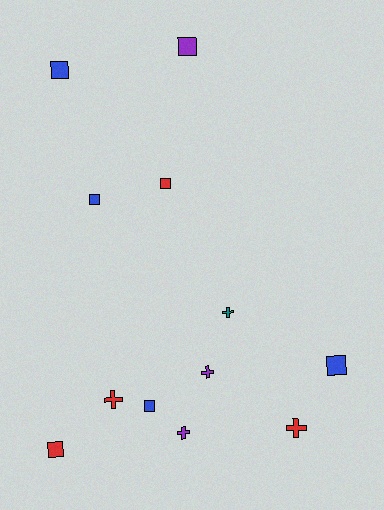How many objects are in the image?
There are 12 objects.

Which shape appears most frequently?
Square, with 7 objects.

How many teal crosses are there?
There is 1 teal cross.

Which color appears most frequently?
Blue, with 4 objects.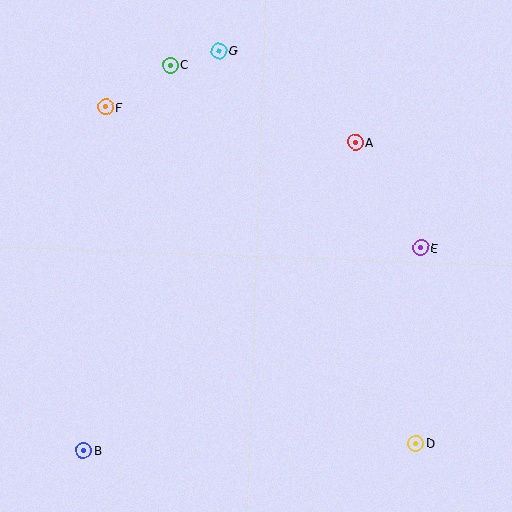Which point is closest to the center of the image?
Point A at (355, 142) is closest to the center.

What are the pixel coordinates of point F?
Point F is at (106, 107).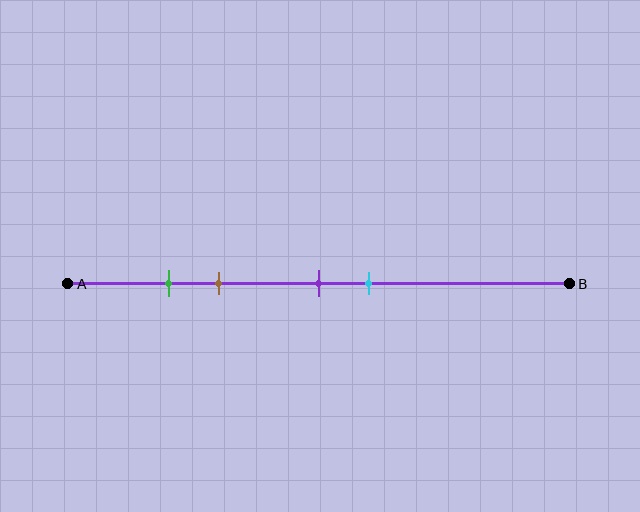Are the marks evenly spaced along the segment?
No, the marks are not evenly spaced.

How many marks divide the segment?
There are 4 marks dividing the segment.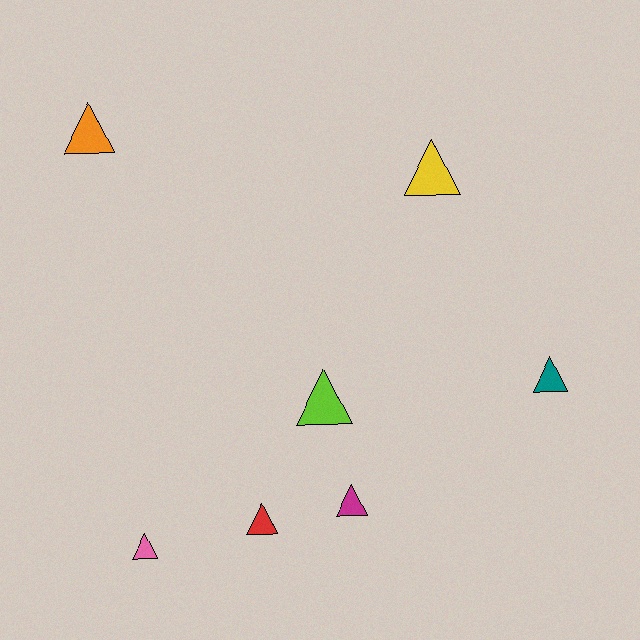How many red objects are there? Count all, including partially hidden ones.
There is 1 red object.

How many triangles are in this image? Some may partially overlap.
There are 7 triangles.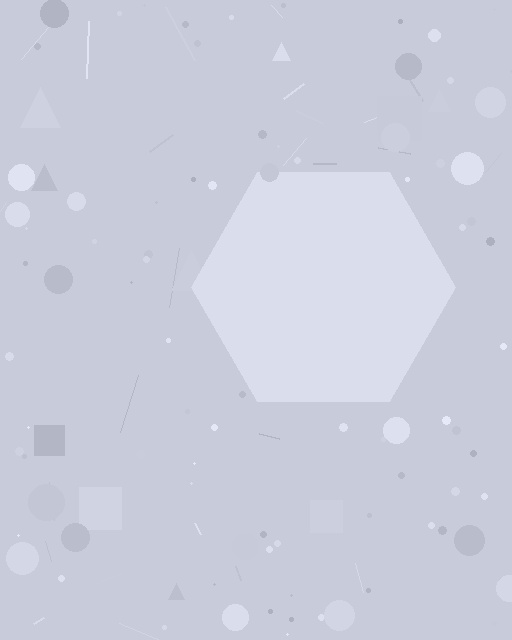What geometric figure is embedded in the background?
A hexagon is embedded in the background.